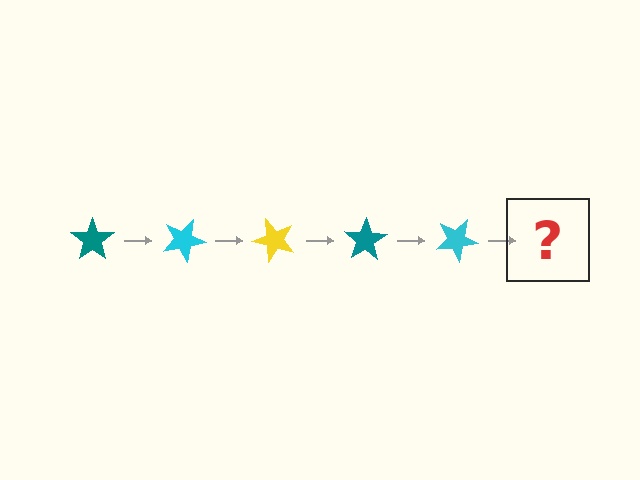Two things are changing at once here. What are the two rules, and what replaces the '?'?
The two rules are that it rotates 25 degrees each step and the color cycles through teal, cyan, and yellow. The '?' should be a yellow star, rotated 125 degrees from the start.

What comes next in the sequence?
The next element should be a yellow star, rotated 125 degrees from the start.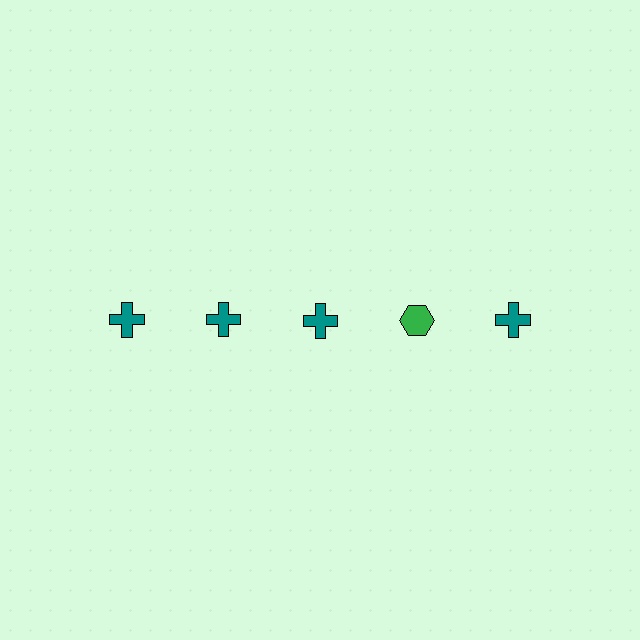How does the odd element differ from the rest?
It differs in both color (green instead of teal) and shape (hexagon instead of cross).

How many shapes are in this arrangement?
There are 5 shapes arranged in a grid pattern.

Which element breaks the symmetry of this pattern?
The green hexagon in the top row, second from right column breaks the symmetry. All other shapes are teal crosses.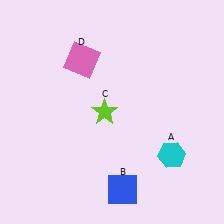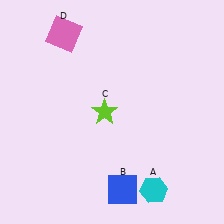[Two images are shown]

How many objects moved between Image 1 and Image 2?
2 objects moved between the two images.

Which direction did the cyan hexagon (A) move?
The cyan hexagon (A) moved down.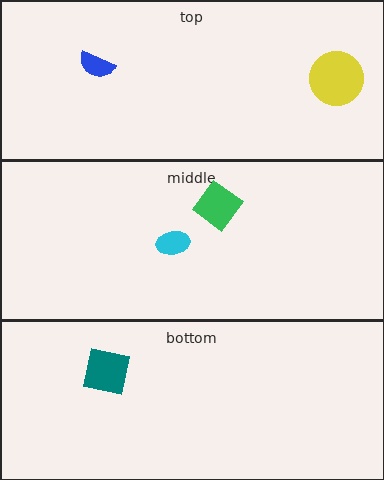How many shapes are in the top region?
2.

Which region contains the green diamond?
The middle region.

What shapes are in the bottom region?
The teal square.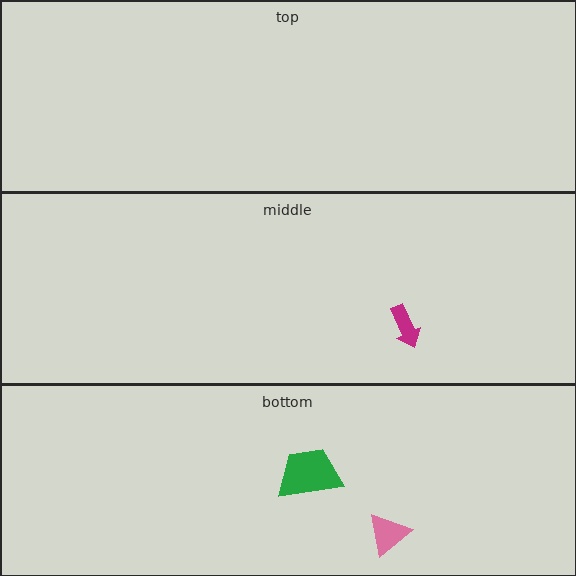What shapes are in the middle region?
The magenta arrow.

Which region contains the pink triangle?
The bottom region.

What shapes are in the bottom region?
The green trapezoid, the pink triangle.